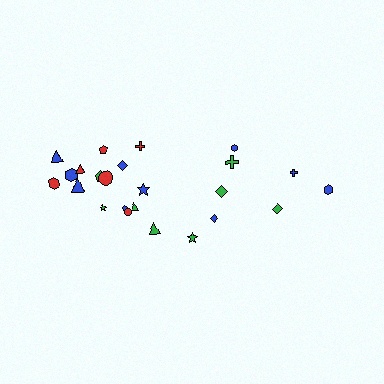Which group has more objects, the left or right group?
The left group.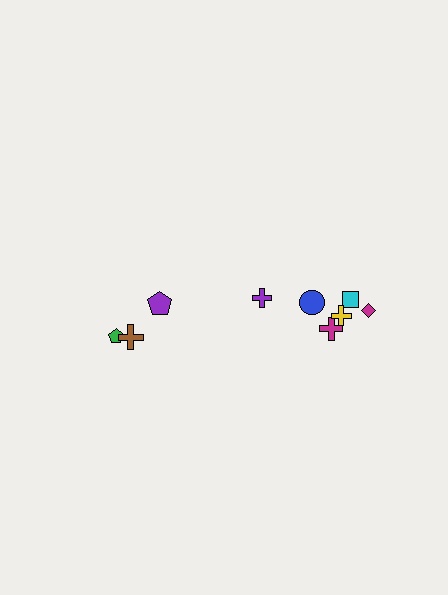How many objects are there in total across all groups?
There are 9 objects.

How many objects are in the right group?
There are 6 objects.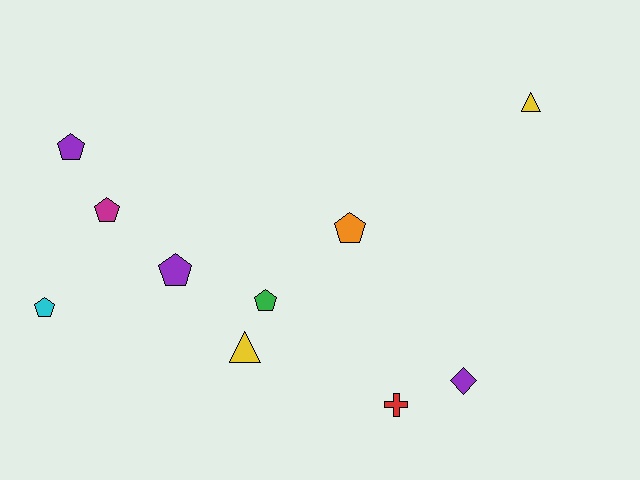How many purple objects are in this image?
There are 3 purple objects.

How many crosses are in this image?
There is 1 cross.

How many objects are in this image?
There are 10 objects.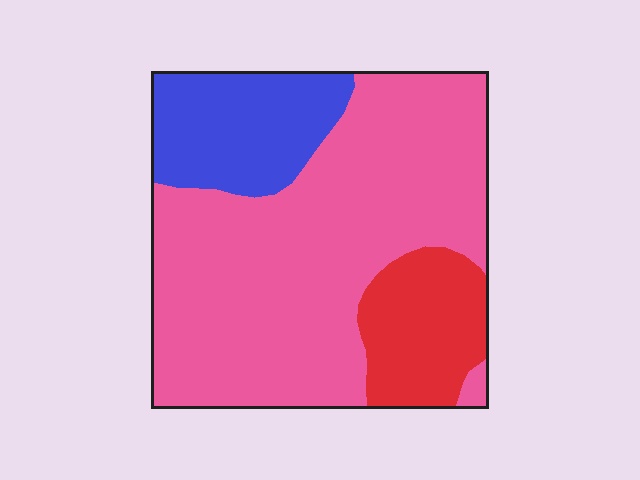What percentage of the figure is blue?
Blue covers about 20% of the figure.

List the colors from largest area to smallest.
From largest to smallest: pink, blue, red.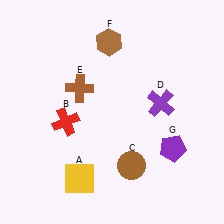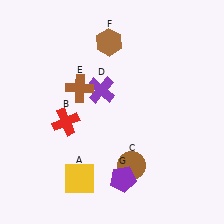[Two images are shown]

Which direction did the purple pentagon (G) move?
The purple pentagon (G) moved left.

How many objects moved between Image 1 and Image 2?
2 objects moved between the two images.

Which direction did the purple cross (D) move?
The purple cross (D) moved left.